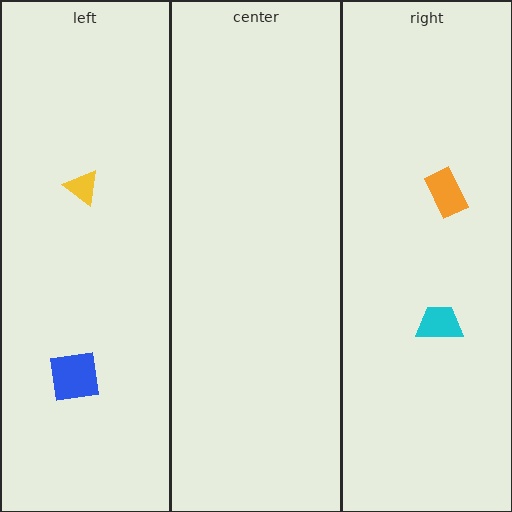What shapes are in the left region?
The yellow triangle, the blue square.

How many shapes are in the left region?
2.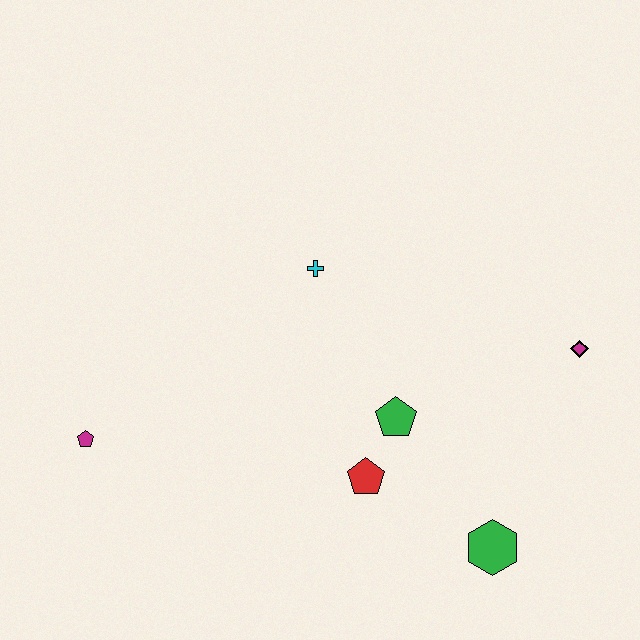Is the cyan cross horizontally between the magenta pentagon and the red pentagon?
Yes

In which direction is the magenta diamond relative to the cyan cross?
The magenta diamond is to the right of the cyan cross.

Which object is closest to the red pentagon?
The green pentagon is closest to the red pentagon.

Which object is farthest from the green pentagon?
The magenta pentagon is farthest from the green pentagon.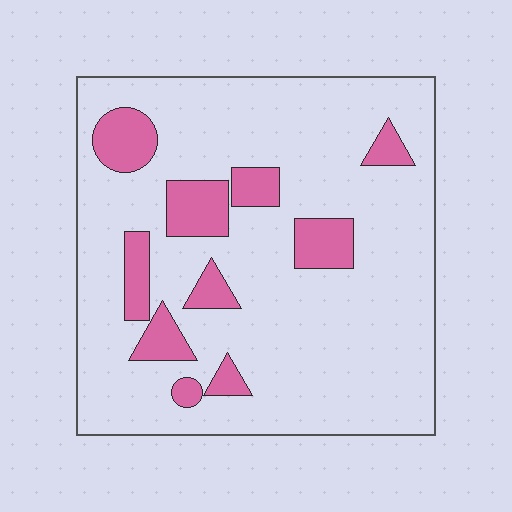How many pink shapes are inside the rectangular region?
10.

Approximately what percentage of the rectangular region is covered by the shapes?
Approximately 15%.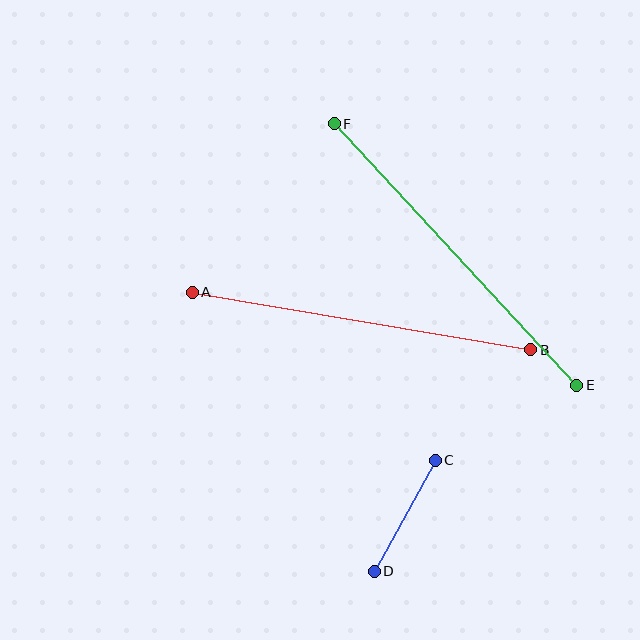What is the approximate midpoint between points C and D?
The midpoint is at approximately (405, 516) pixels.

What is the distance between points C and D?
The distance is approximately 127 pixels.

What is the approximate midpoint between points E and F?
The midpoint is at approximately (455, 255) pixels.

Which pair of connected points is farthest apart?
Points E and F are farthest apart.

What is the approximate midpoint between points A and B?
The midpoint is at approximately (361, 321) pixels.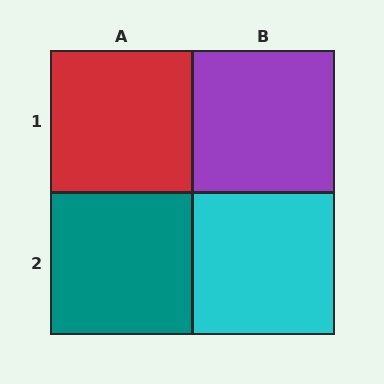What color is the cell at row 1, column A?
Red.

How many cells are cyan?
1 cell is cyan.